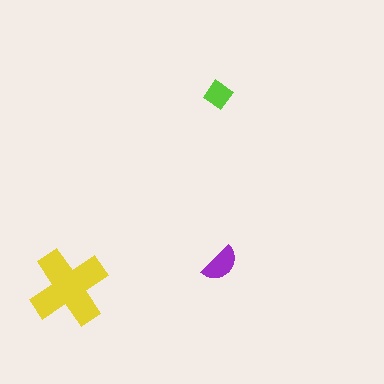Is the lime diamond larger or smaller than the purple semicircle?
Smaller.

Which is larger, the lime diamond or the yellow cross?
The yellow cross.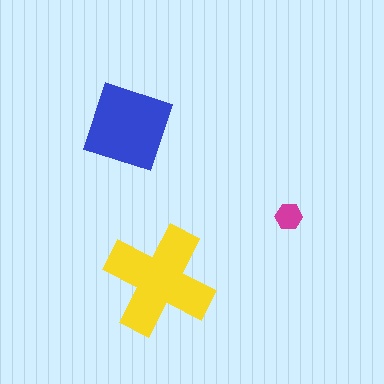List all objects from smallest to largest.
The magenta hexagon, the blue square, the yellow cross.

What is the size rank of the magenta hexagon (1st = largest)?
3rd.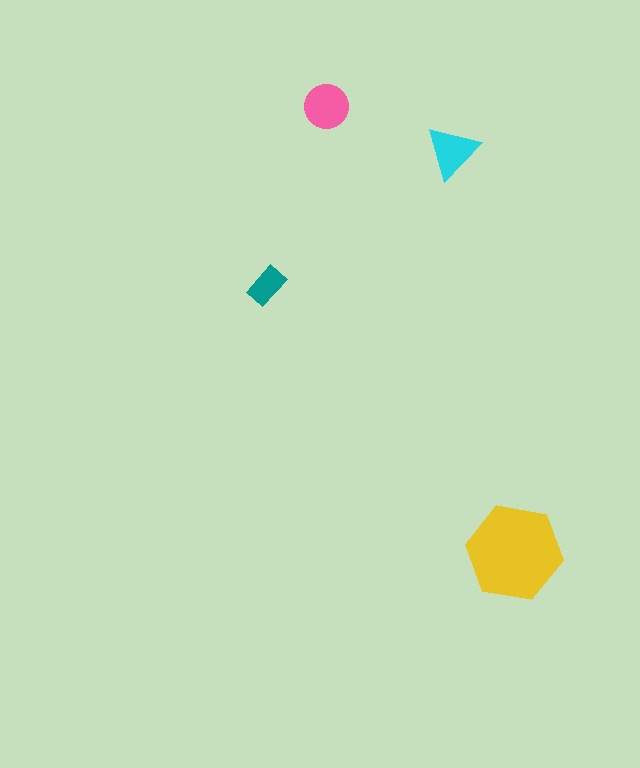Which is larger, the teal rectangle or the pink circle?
The pink circle.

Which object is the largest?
The yellow hexagon.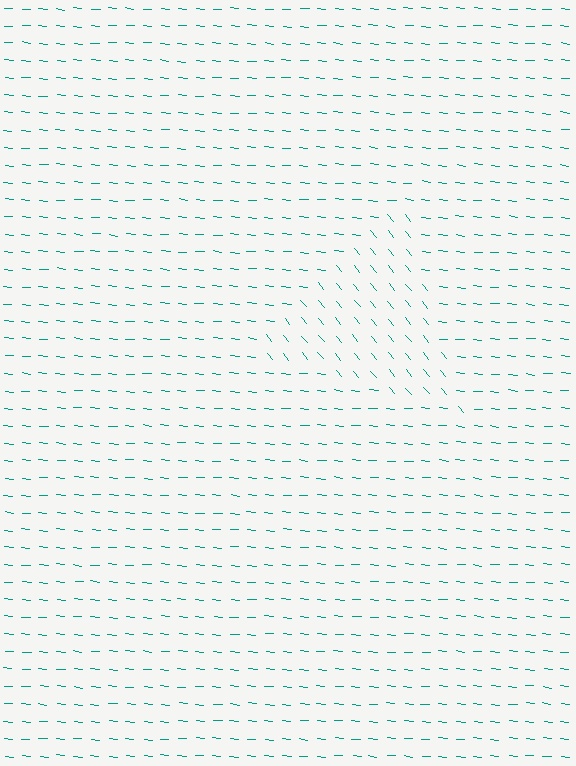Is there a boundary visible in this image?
Yes, there is a texture boundary formed by a change in line orientation.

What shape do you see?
I see a triangle.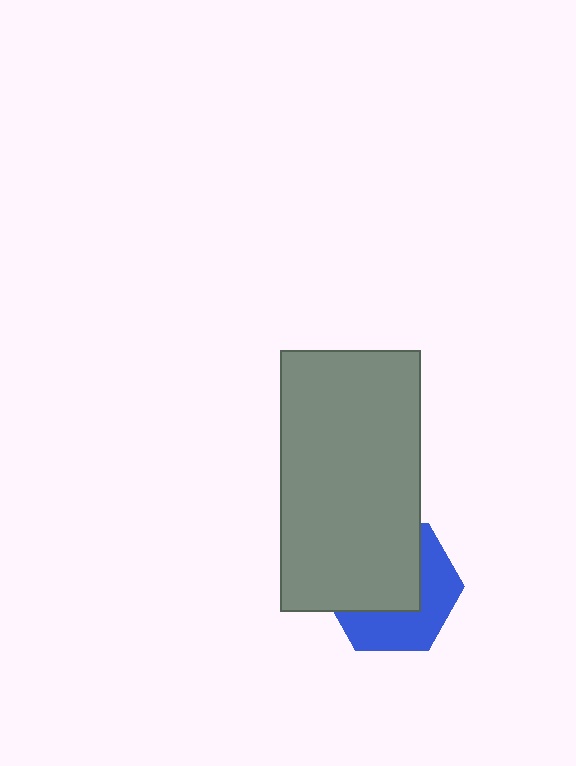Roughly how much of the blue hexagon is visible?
About half of it is visible (roughly 45%).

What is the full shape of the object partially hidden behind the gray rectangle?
The partially hidden object is a blue hexagon.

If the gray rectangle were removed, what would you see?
You would see the complete blue hexagon.